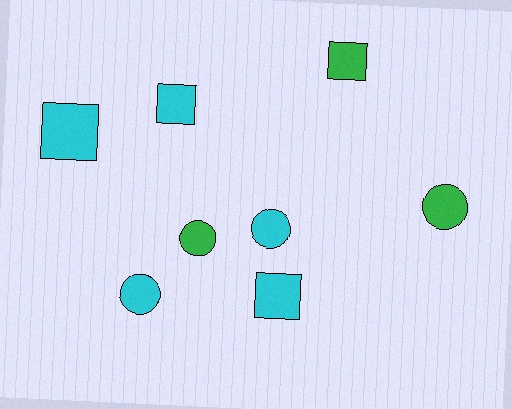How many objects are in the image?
There are 8 objects.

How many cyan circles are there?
There are 2 cyan circles.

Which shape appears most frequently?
Square, with 4 objects.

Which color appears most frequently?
Cyan, with 5 objects.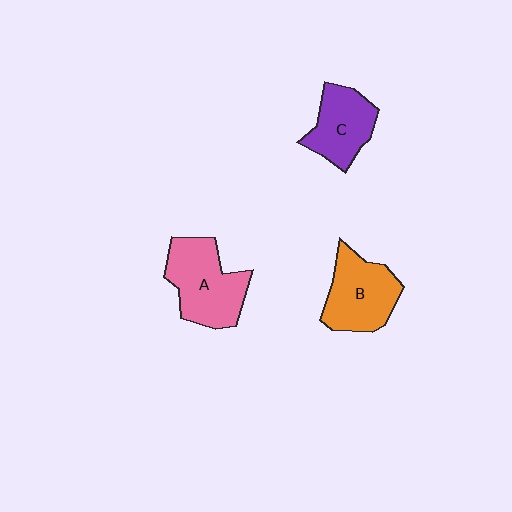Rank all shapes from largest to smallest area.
From largest to smallest: A (pink), B (orange), C (purple).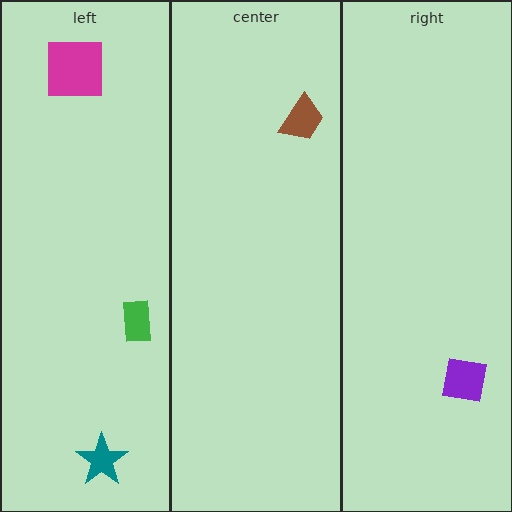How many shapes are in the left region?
3.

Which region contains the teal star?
The left region.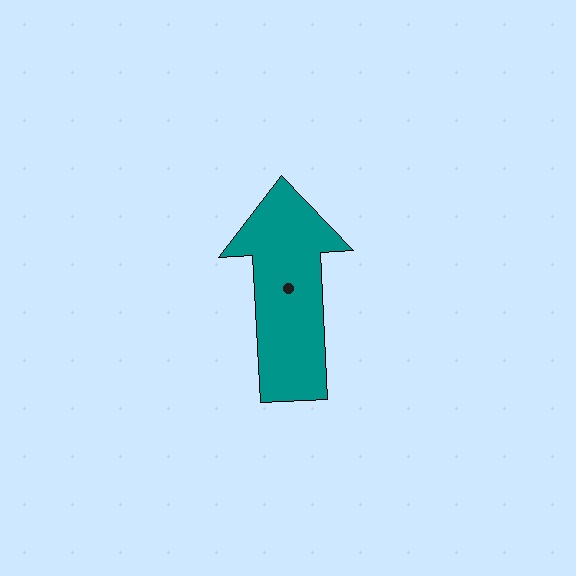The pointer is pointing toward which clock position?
Roughly 12 o'clock.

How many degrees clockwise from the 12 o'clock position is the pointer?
Approximately 357 degrees.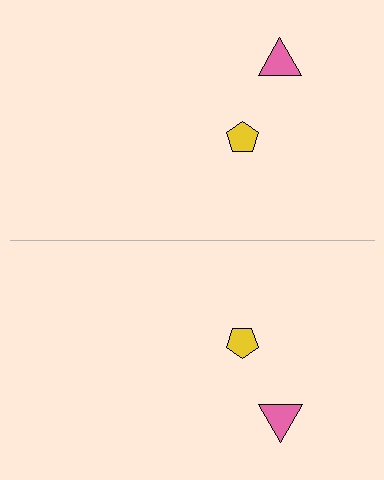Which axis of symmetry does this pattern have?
The pattern has a horizontal axis of symmetry running through the center of the image.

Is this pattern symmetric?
Yes, this pattern has bilateral (reflection) symmetry.